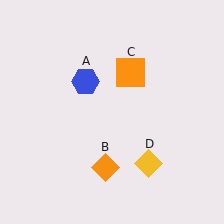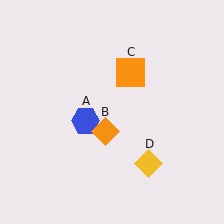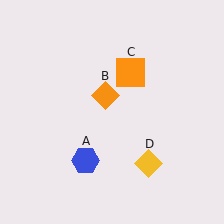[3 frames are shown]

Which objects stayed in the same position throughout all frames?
Orange square (object C) and yellow diamond (object D) remained stationary.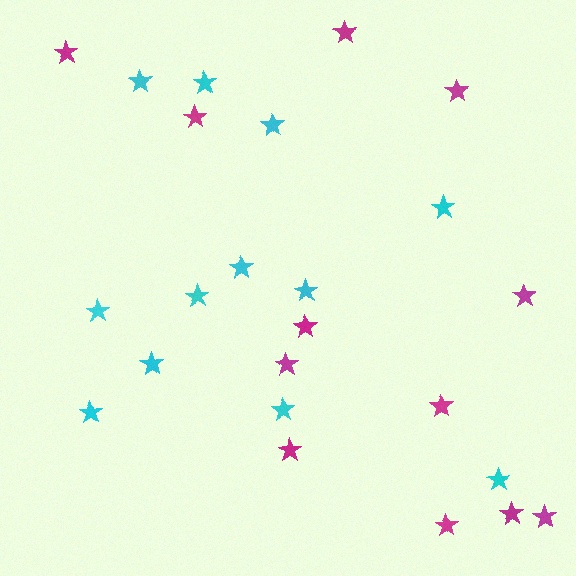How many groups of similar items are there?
There are 2 groups: one group of cyan stars (12) and one group of magenta stars (12).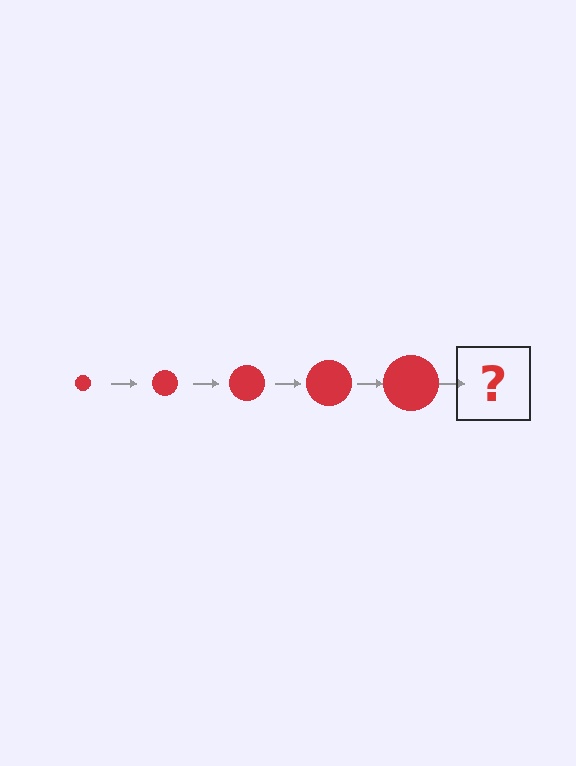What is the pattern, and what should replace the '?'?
The pattern is that the circle gets progressively larger each step. The '?' should be a red circle, larger than the previous one.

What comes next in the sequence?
The next element should be a red circle, larger than the previous one.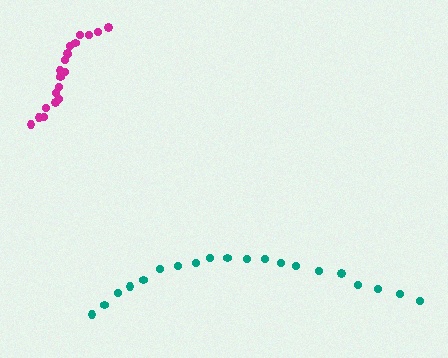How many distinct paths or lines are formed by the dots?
There are 2 distinct paths.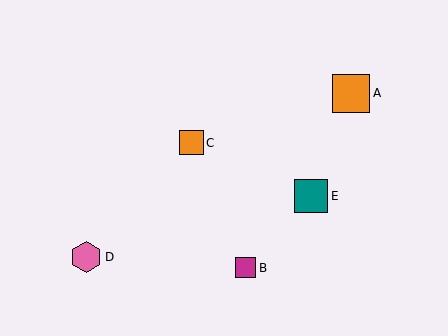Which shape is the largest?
The orange square (labeled A) is the largest.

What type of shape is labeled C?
Shape C is an orange square.